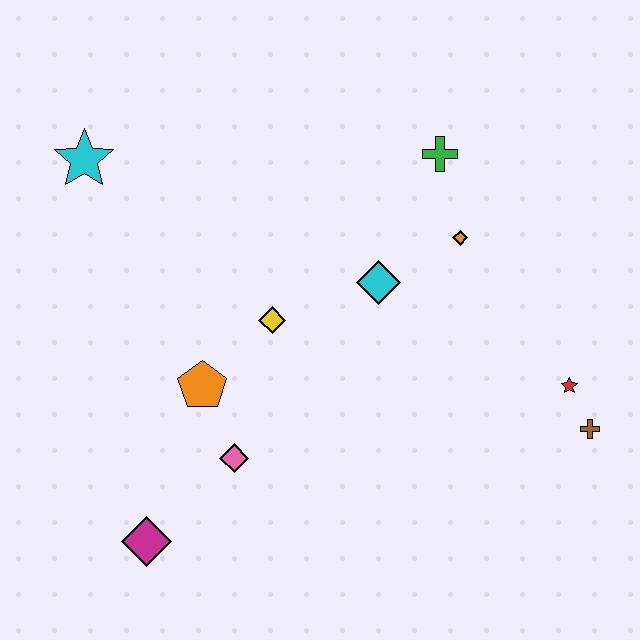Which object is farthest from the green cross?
The magenta diamond is farthest from the green cross.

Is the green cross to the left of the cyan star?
No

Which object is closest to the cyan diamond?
The orange diamond is closest to the cyan diamond.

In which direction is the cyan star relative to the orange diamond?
The cyan star is to the left of the orange diamond.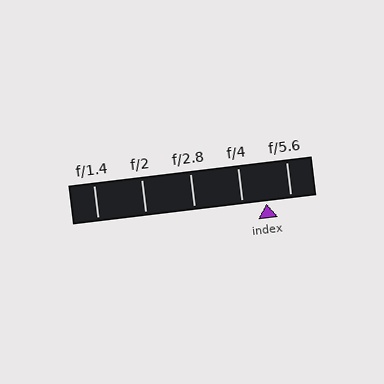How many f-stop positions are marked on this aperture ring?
There are 5 f-stop positions marked.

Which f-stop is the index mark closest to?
The index mark is closest to f/4.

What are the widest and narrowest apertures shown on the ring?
The widest aperture shown is f/1.4 and the narrowest is f/5.6.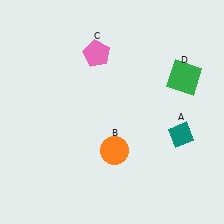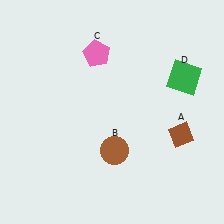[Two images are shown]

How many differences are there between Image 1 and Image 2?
There are 2 differences between the two images.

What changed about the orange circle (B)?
In Image 1, B is orange. In Image 2, it changed to brown.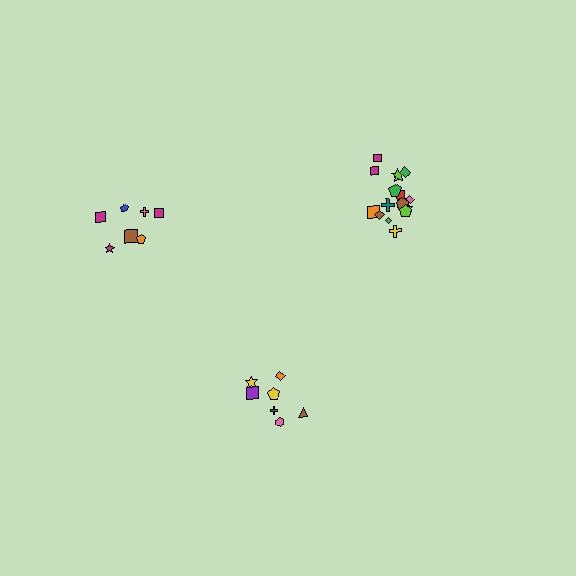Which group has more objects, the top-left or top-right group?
The top-right group.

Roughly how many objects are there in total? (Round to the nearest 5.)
Roughly 30 objects in total.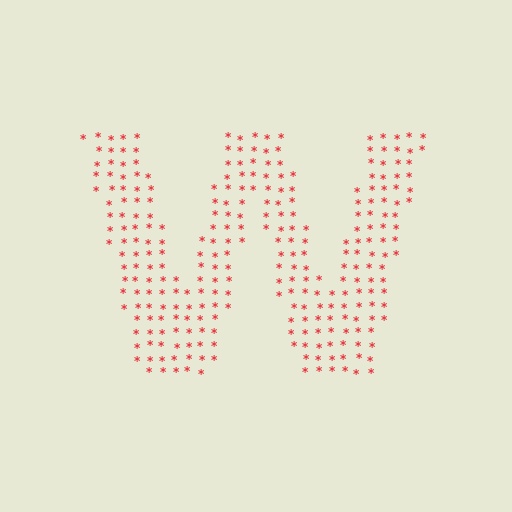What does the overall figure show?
The overall figure shows the letter W.